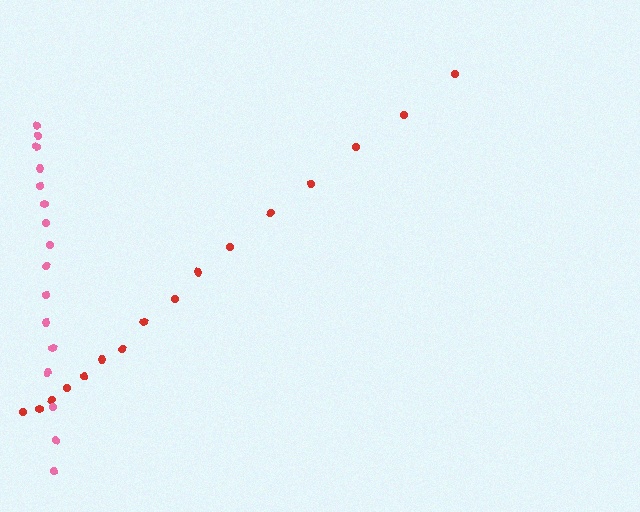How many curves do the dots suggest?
There are 2 distinct paths.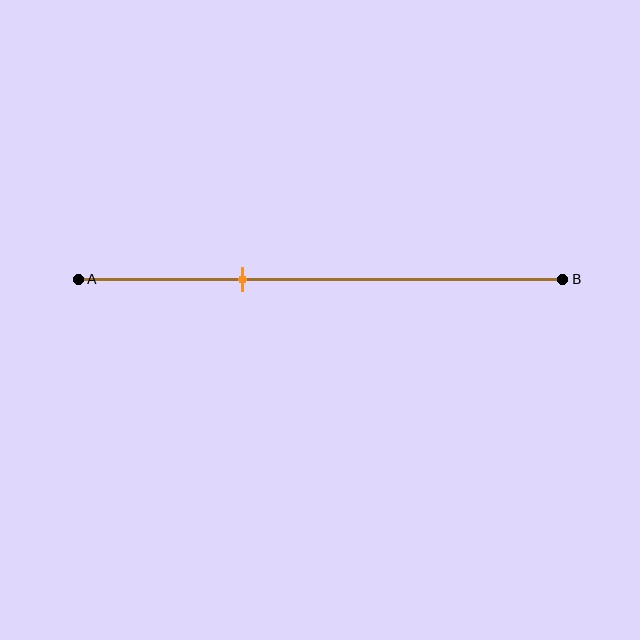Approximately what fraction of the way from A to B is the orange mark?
The orange mark is approximately 35% of the way from A to B.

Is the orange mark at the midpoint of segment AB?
No, the mark is at about 35% from A, not at the 50% midpoint.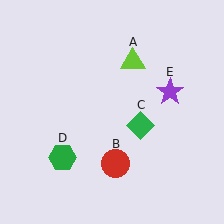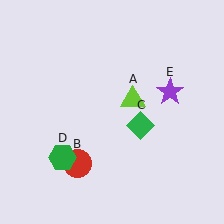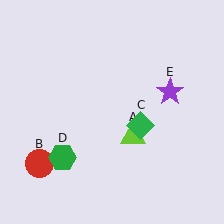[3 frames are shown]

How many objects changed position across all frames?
2 objects changed position: lime triangle (object A), red circle (object B).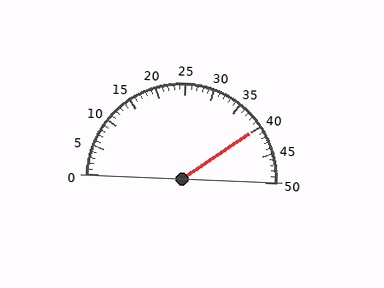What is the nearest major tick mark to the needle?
The nearest major tick mark is 40.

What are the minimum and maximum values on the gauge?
The gauge ranges from 0 to 50.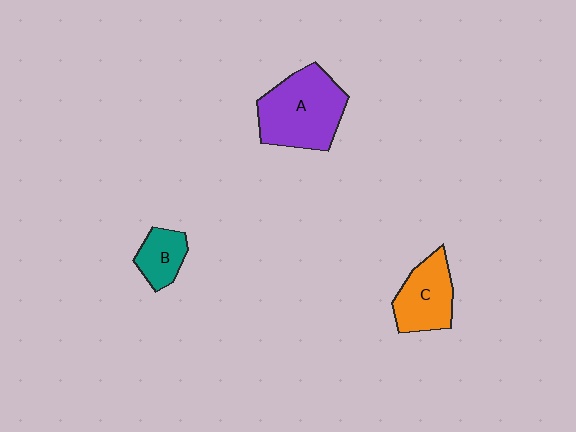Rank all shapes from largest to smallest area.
From largest to smallest: A (purple), C (orange), B (teal).